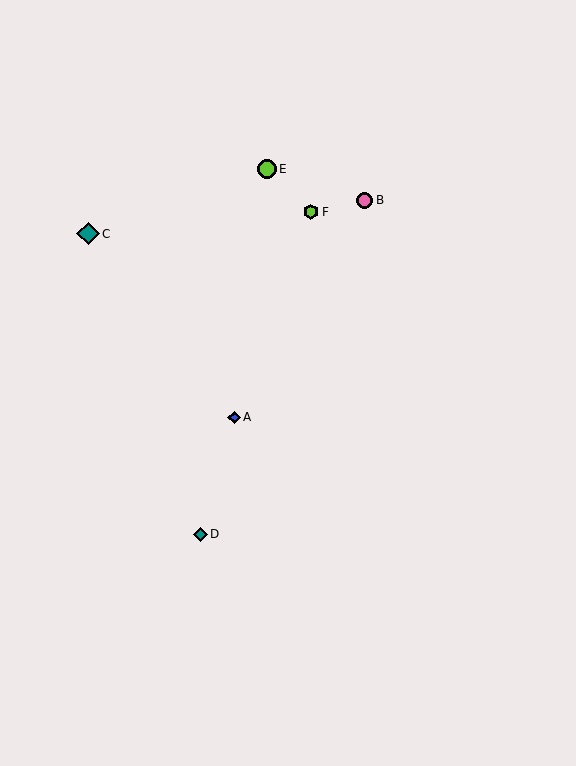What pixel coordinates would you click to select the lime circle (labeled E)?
Click at (267, 169) to select the lime circle E.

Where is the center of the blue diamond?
The center of the blue diamond is at (234, 417).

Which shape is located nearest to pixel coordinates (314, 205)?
The lime hexagon (labeled F) at (311, 212) is nearest to that location.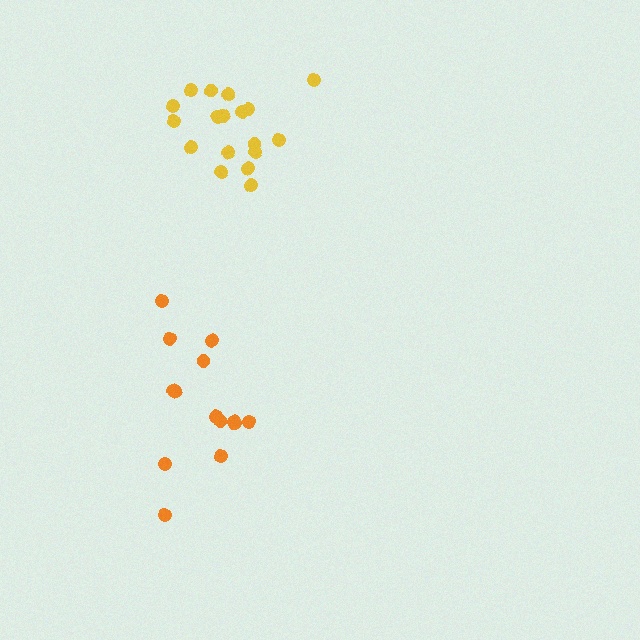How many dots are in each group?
Group 1: 19 dots, Group 2: 14 dots (33 total).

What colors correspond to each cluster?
The clusters are colored: yellow, orange.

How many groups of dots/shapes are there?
There are 2 groups.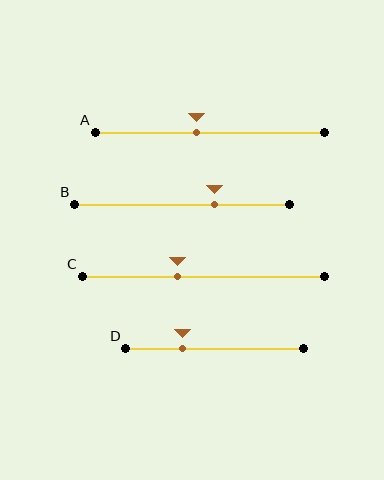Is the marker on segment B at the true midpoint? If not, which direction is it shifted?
No, the marker on segment B is shifted to the right by about 15% of the segment length.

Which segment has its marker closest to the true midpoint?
Segment A has its marker closest to the true midpoint.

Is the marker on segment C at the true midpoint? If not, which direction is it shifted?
No, the marker on segment C is shifted to the left by about 10% of the segment length.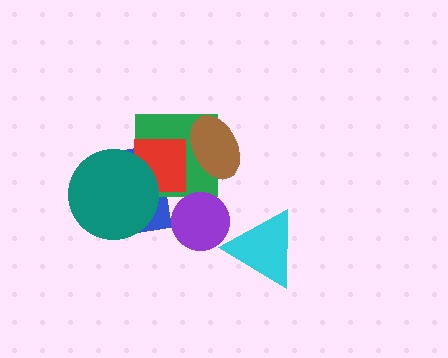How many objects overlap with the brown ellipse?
1 object overlaps with the brown ellipse.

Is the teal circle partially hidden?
No, no other shape covers it.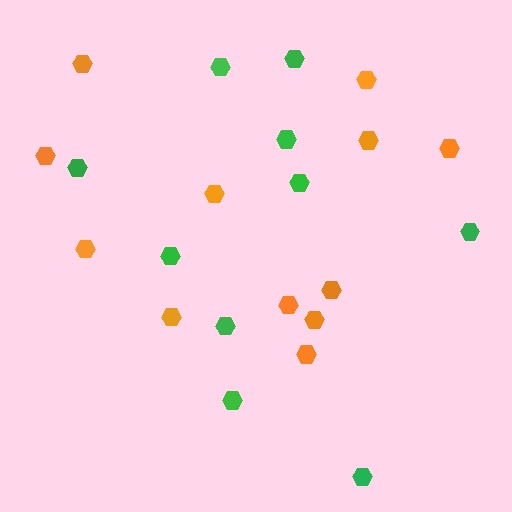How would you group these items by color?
There are 2 groups: one group of orange hexagons (12) and one group of green hexagons (10).